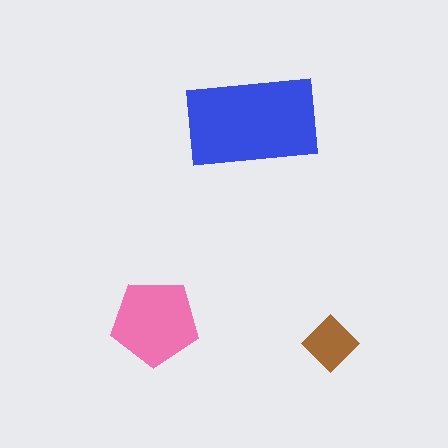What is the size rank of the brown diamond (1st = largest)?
3rd.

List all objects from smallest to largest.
The brown diamond, the pink pentagon, the blue rectangle.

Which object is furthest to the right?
The brown diamond is rightmost.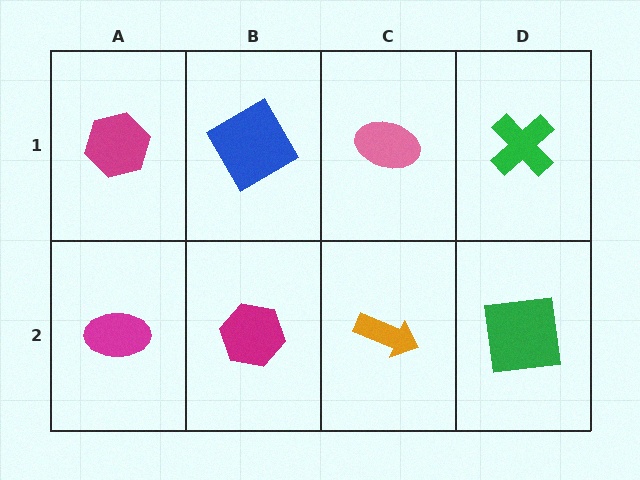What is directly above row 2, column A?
A magenta hexagon.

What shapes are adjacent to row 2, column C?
A pink ellipse (row 1, column C), a magenta hexagon (row 2, column B), a green square (row 2, column D).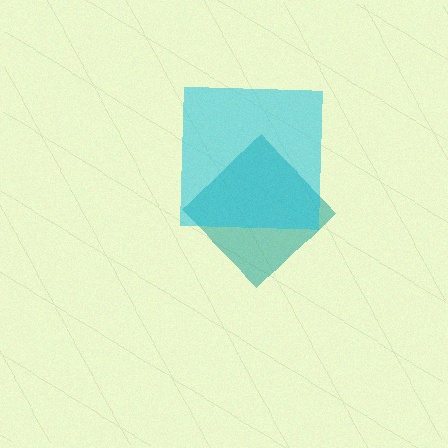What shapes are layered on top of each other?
The layered shapes are: a teal diamond, a cyan square.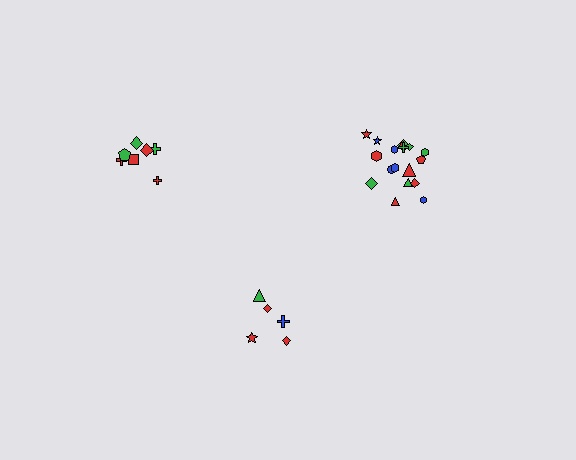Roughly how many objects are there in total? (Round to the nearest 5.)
Roughly 30 objects in total.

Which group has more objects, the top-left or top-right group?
The top-right group.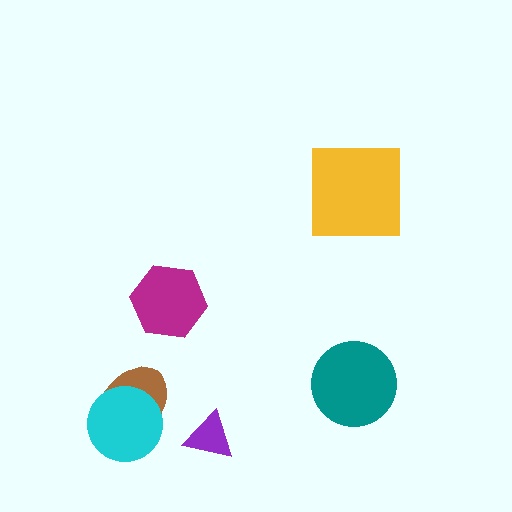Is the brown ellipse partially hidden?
Yes, it is partially covered by another shape.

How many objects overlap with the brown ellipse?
1 object overlaps with the brown ellipse.